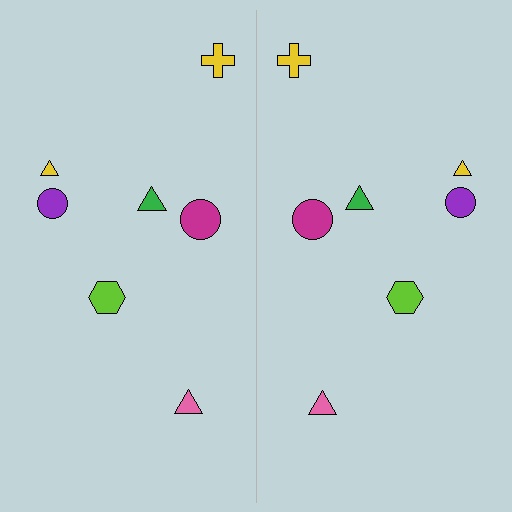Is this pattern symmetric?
Yes, this pattern has bilateral (reflection) symmetry.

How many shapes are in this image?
There are 14 shapes in this image.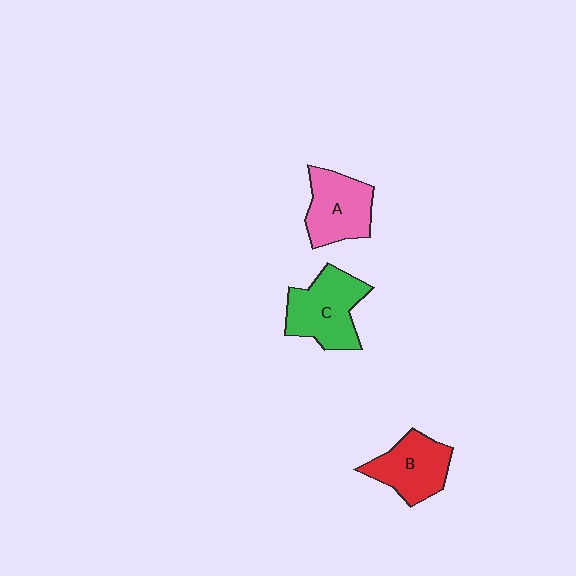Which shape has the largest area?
Shape C (green).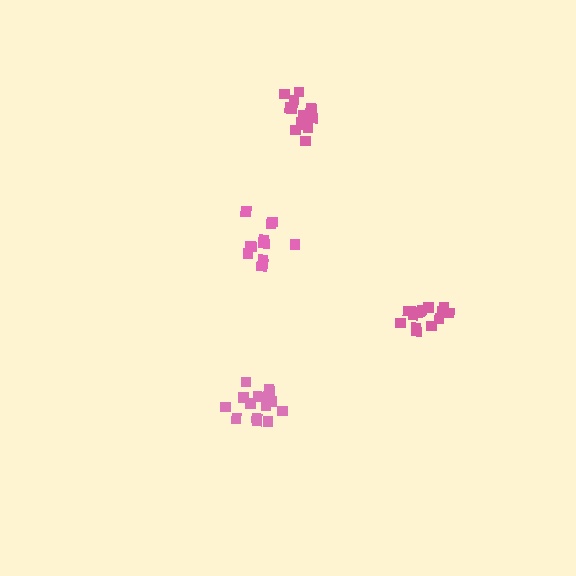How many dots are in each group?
Group 1: 14 dots, Group 2: 13 dots, Group 3: 15 dots, Group 4: 15 dots (57 total).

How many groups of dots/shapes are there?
There are 4 groups.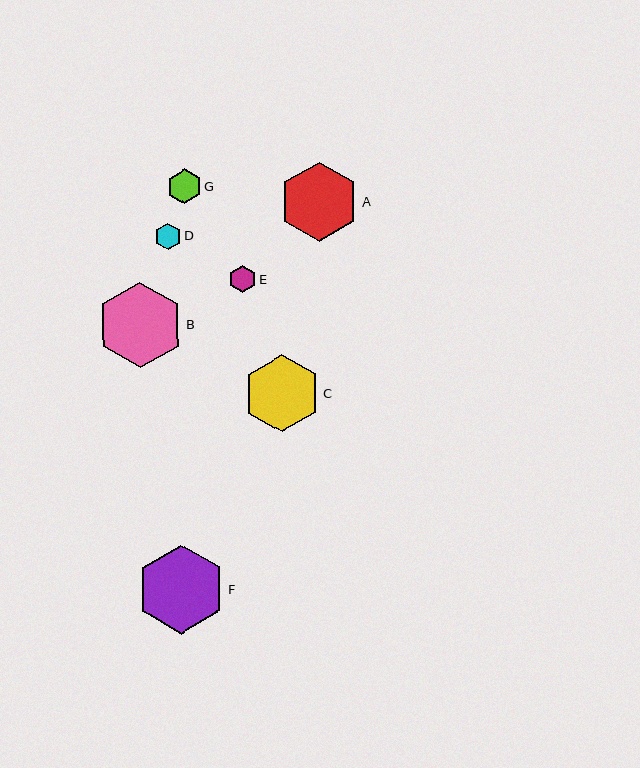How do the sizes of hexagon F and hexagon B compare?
Hexagon F and hexagon B are approximately the same size.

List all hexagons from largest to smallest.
From largest to smallest: F, B, A, C, G, E, D.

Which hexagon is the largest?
Hexagon F is the largest with a size of approximately 89 pixels.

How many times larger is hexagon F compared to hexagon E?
Hexagon F is approximately 3.2 times the size of hexagon E.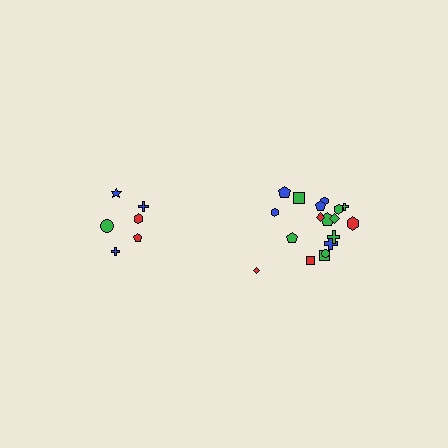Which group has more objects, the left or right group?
The right group.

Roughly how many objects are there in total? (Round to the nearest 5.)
Roughly 25 objects in total.